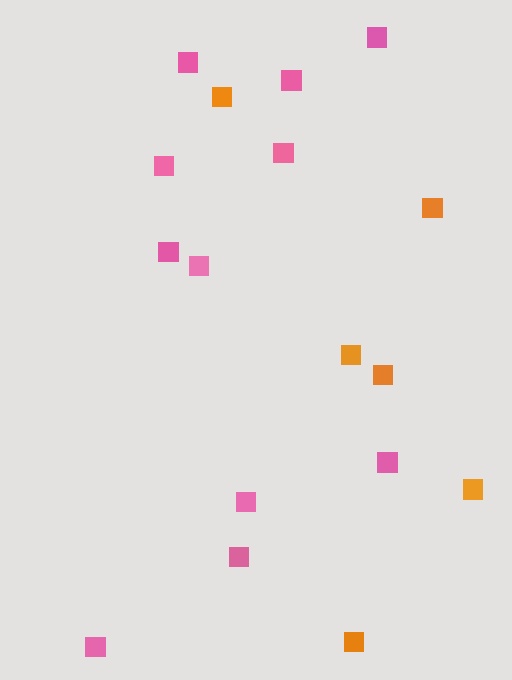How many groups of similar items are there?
There are 2 groups: one group of pink squares (11) and one group of orange squares (6).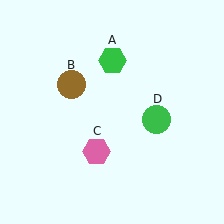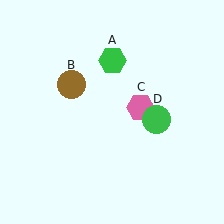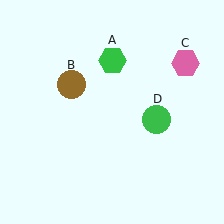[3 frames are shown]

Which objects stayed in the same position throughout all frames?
Green hexagon (object A) and brown circle (object B) and green circle (object D) remained stationary.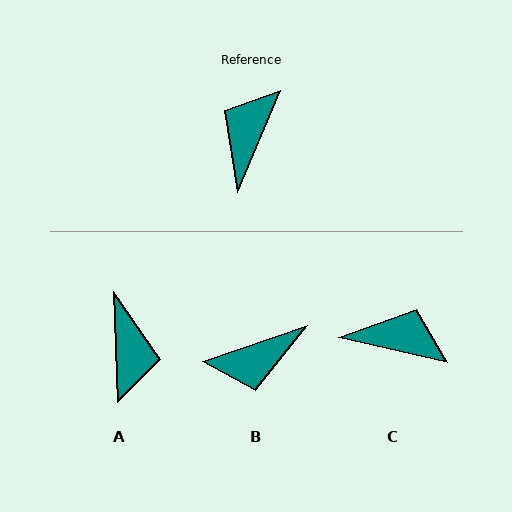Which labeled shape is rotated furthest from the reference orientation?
A, about 154 degrees away.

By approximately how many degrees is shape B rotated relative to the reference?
Approximately 132 degrees counter-clockwise.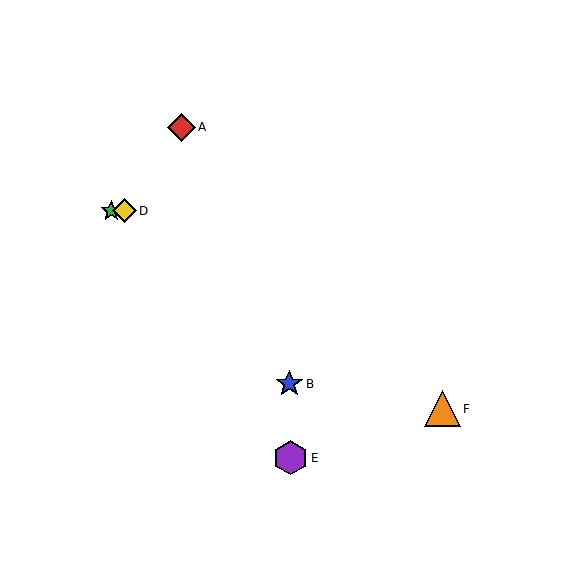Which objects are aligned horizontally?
Objects C, D are aligned horizontally.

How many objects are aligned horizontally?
2 objects (C, D) are aligned horizontally.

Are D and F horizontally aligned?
No, D is at y≈211 and F is at y≈409.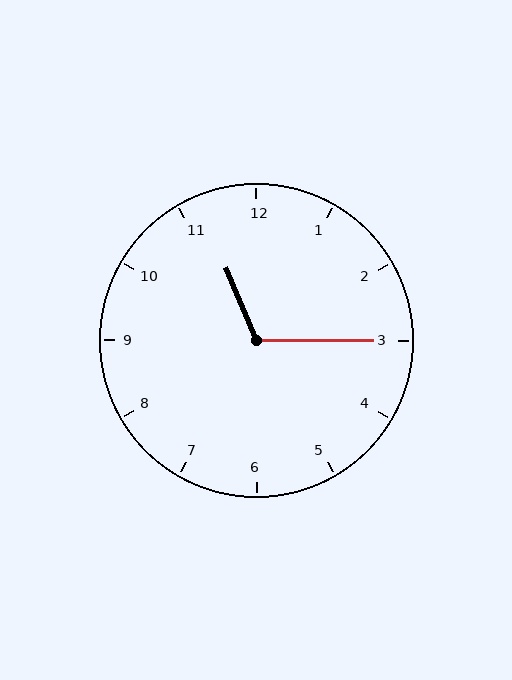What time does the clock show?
11:15.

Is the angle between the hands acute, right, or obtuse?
It is obtuse.